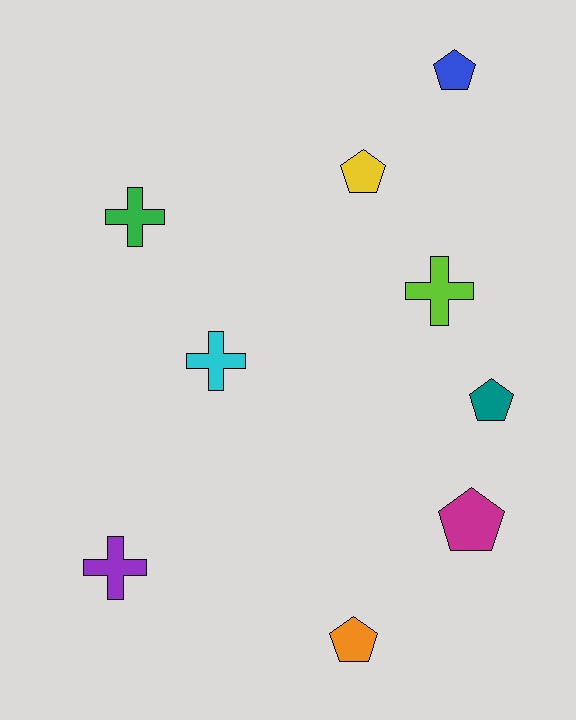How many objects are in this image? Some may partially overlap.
There are 9 objects.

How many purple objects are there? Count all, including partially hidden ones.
There is 1 purple object.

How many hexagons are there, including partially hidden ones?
There are no hexagons.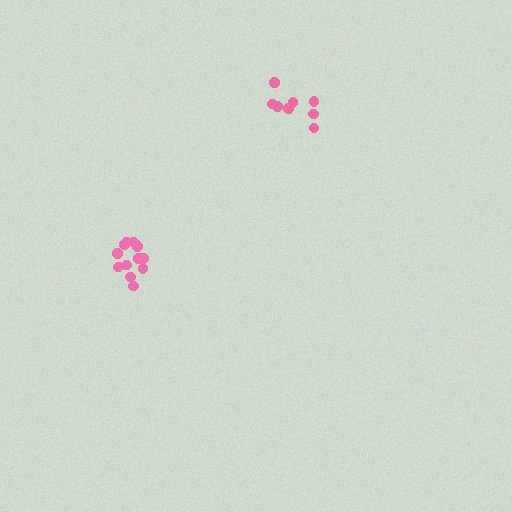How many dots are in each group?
Group 1: 12 dots, Group 2: 8 dots (20 total).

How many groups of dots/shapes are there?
There are 2 groups.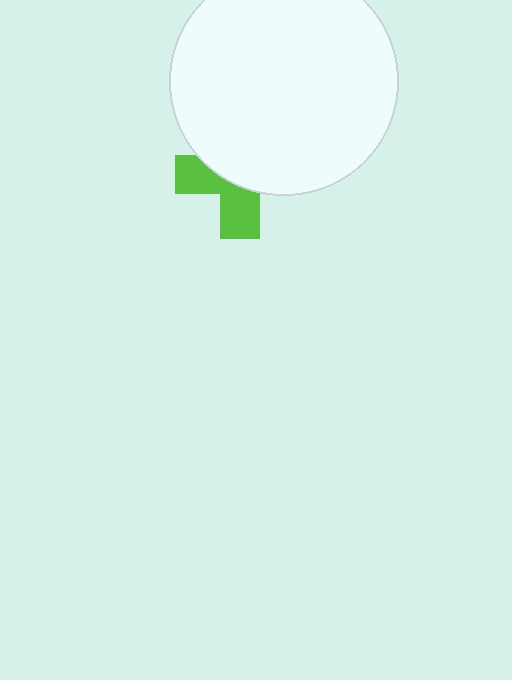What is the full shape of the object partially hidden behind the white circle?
The partially hidden object is a lime cross.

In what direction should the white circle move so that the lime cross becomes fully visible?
The white circle should move up. That is the shortest direction to clear the overlap and leave the lime cross fully visible.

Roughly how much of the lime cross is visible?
A small part of it is visible (roughly 41%).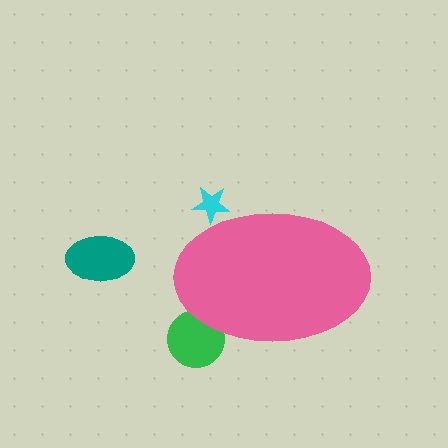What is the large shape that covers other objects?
A pink ellipse.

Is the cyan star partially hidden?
Yes, the cyan star is partially hidden behind the pink ellipse.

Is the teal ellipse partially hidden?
No, the teal ellipse is fully visible.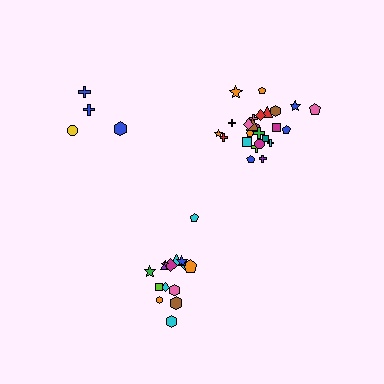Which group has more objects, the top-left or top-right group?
The top-right group.